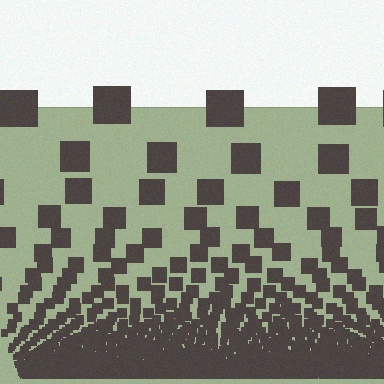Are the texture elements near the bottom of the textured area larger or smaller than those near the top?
Smaller. The gradient is inverted — elements near the bottom are smaller and denser.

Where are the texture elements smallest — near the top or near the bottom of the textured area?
Near the bottom.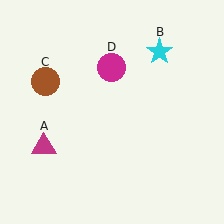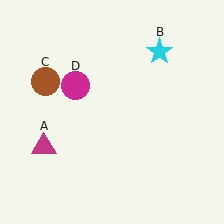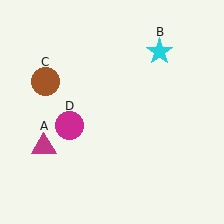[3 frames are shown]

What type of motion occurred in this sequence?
The magenta circle (object D) rotated counterclockwise around the center of the scene.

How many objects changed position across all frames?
1 object changed position: magenta circle (object D).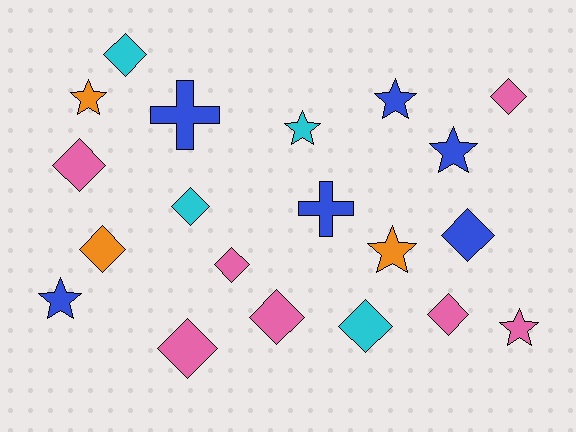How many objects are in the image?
There are 20 objects.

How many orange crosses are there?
There are no orange crosses.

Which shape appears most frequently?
Diamond, with 11 objects.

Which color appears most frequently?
Pink, with 7 objects.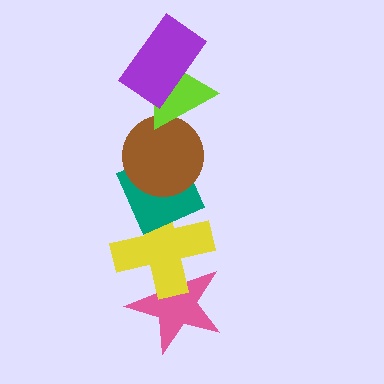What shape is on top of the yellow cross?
The teal diamond is on top of the yellow cross.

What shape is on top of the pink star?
The yellow cross is on top of the pink star.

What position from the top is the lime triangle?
The lime triangle is 2nd from the top.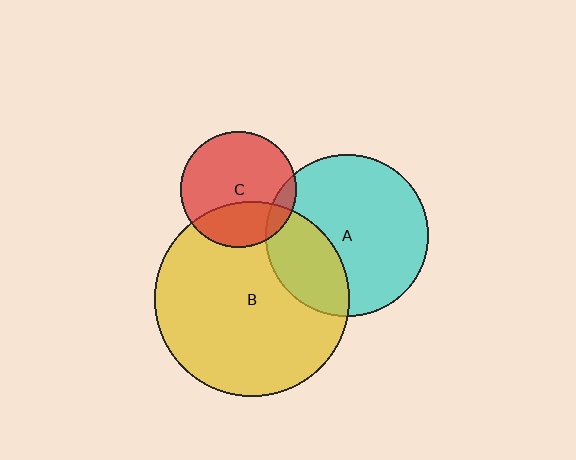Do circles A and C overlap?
Yes.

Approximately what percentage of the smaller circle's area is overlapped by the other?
Approximately 10%.